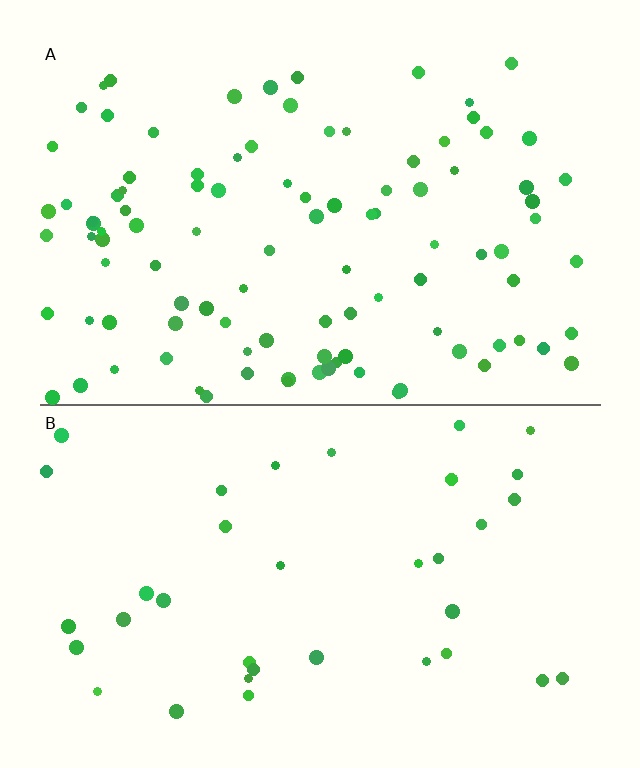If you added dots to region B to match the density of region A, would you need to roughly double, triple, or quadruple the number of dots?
Approximately triple.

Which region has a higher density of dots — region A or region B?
A (the top).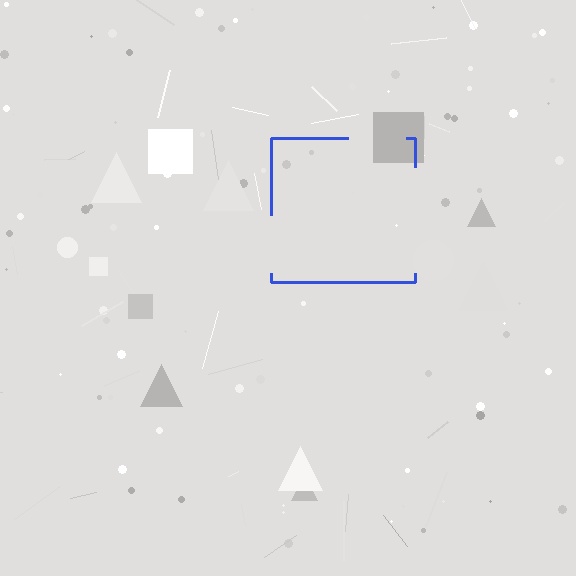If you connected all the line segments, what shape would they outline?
They would outline a square.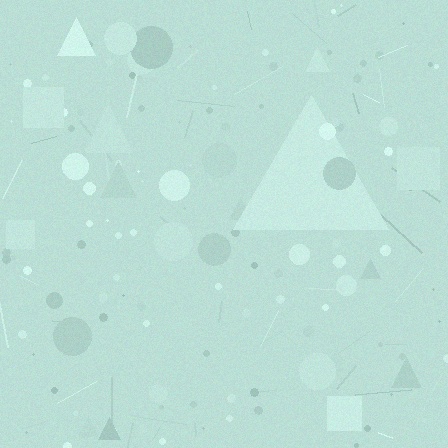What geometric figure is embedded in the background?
A triangle is embedded in the background.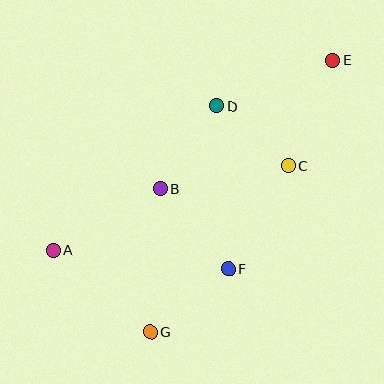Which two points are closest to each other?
Points C and D are closest to each other.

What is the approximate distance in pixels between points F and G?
The distance between F and G is approximately 100 pixels.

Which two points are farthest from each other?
Points A and E are farthest from each other.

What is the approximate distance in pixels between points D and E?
The distance between D and E is approximately 125 pixels.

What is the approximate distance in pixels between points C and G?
The distance between C and G is approximately 215 pixels.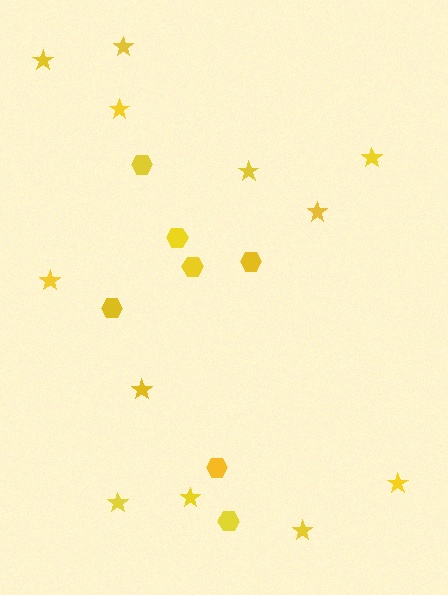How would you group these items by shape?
There are 2 groups: one group of hexagons (7) and one group of stars (12).